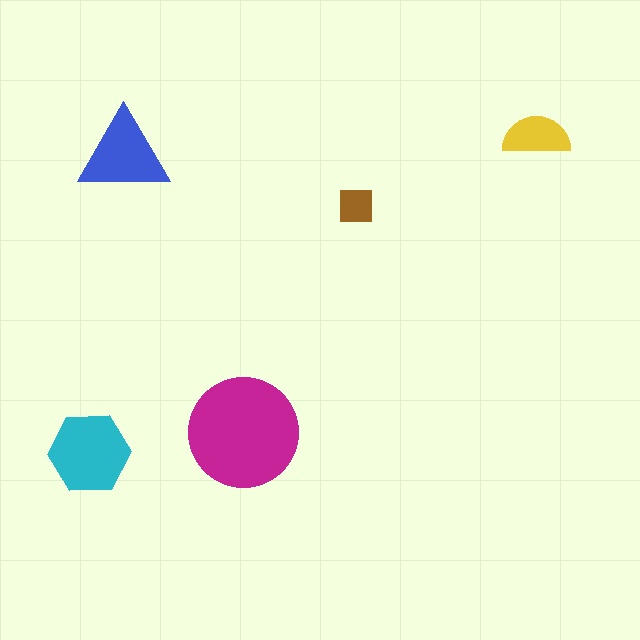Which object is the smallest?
The brown square.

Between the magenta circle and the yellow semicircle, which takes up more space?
The magenta circle.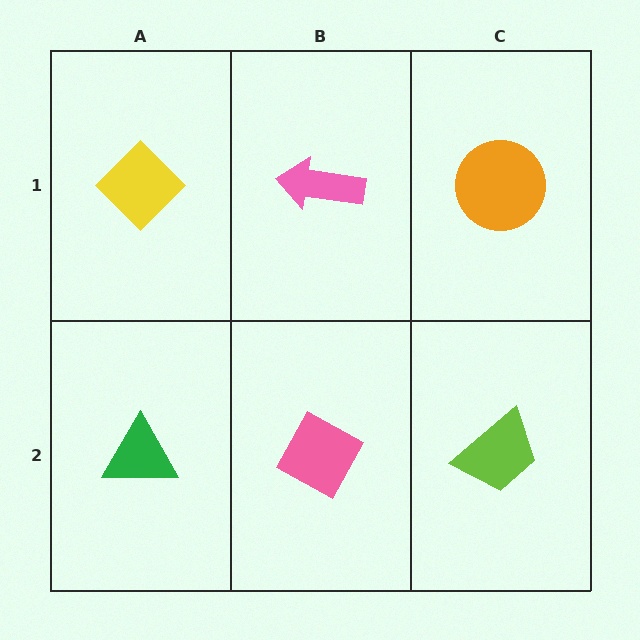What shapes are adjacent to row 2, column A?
A yellow diamond (row 1, column A), a pink diamond (row 2, column B).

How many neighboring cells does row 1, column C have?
2.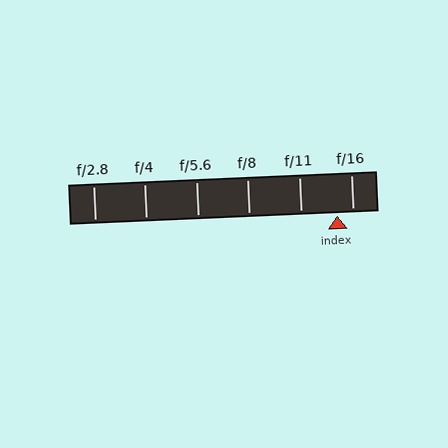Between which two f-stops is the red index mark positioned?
The index mark is between f/11 and f/16.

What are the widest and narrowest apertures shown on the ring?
The widest aperture shown is f/2.8 and the narrowest is f/16.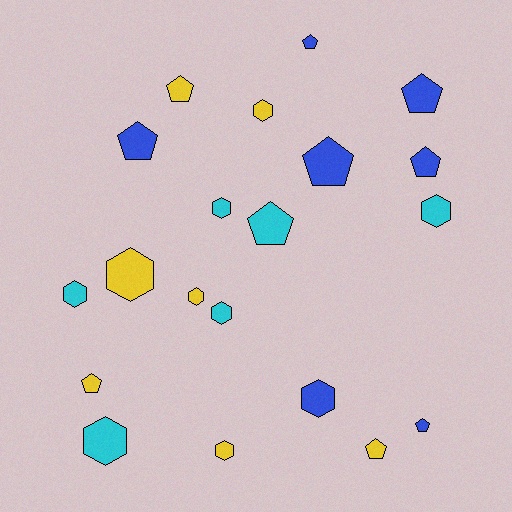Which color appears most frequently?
Blue, with 7 objects.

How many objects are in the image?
There are 20 objects.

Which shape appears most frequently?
Pentagon, with 10 objects.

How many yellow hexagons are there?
There are 4 yellow hexagons.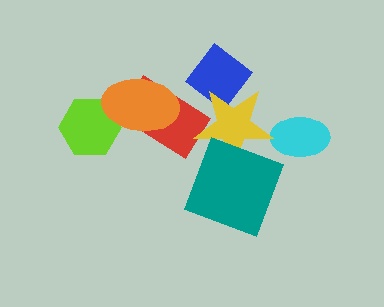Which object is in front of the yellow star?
The teal square is in front of the yellow star.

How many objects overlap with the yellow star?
3 objects overlap with the yellow star.